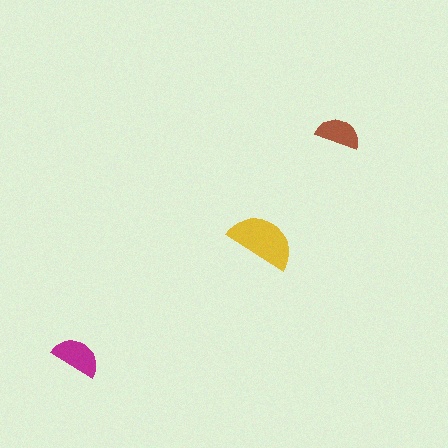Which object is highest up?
The brown semicircle is topmost.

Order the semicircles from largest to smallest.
the yellow one, the magenta one, the brown one.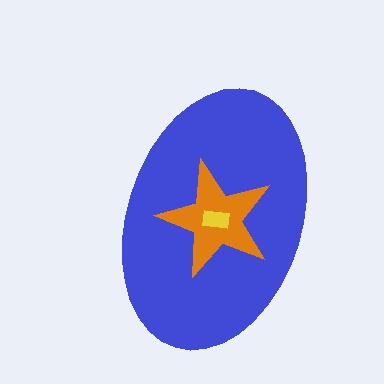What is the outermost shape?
The blue ellipse.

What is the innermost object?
The yellow rectangle.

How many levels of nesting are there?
3.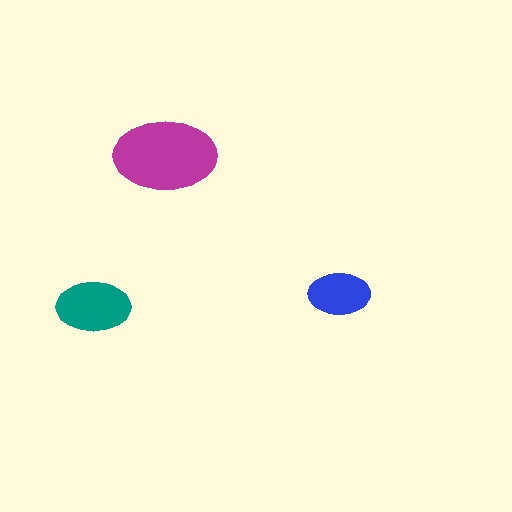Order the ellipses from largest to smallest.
the magenta one, the teal one, the blue one.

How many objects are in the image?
There are 3 objects in the image.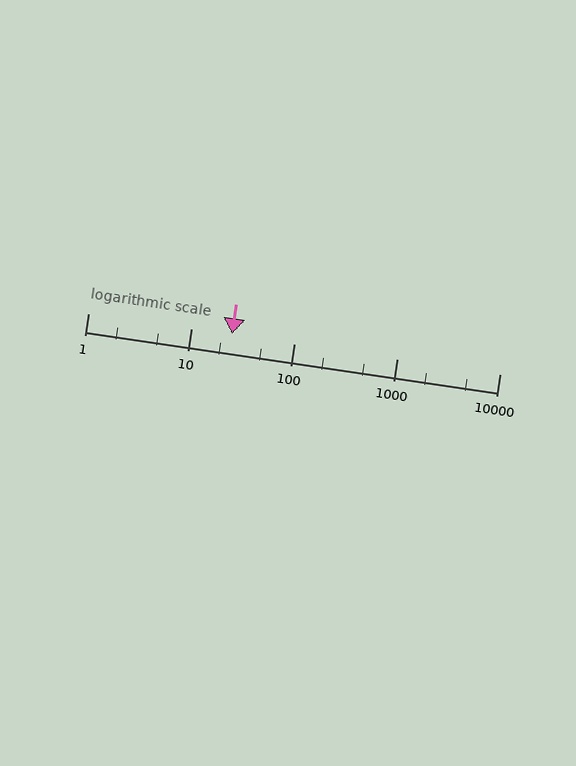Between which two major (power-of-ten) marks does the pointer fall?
The pointer is between 10 and 100.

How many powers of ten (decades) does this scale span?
The scale spans 4 decades, from 1 to 10000.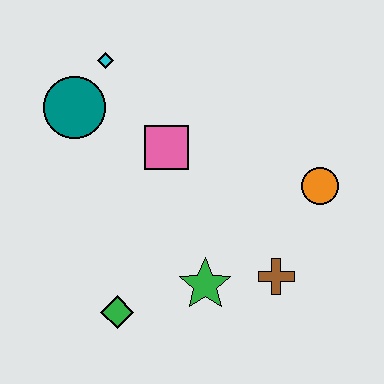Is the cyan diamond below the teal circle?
No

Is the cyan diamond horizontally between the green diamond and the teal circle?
Yes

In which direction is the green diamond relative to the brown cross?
The green diamond is to the left of the brown cross.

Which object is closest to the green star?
The brown cross is closest to the green star.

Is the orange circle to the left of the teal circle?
No